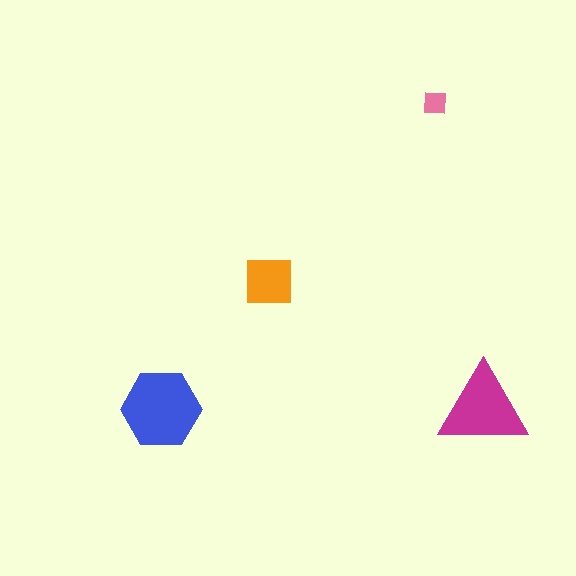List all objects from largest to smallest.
The blue hexagon, the magenta triangle, the orange square, the pink square.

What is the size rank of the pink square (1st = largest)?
4th.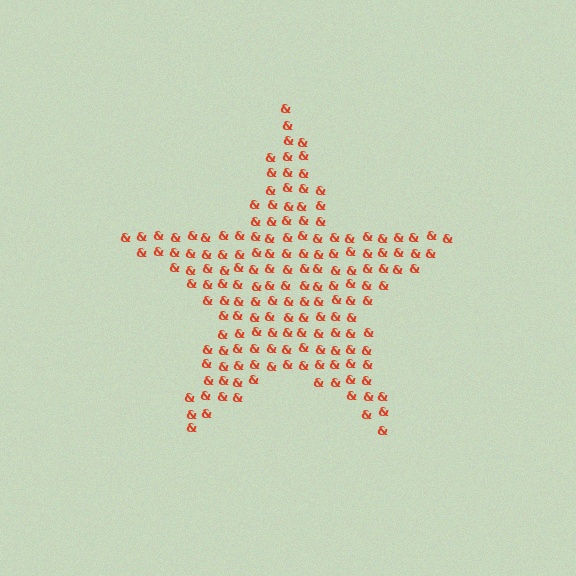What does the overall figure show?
The overall figure shows a star.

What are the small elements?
The small elements are ampersands.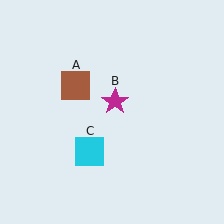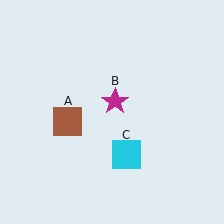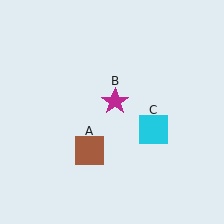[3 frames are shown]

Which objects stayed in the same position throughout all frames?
Magenta star (object B) remained stationary.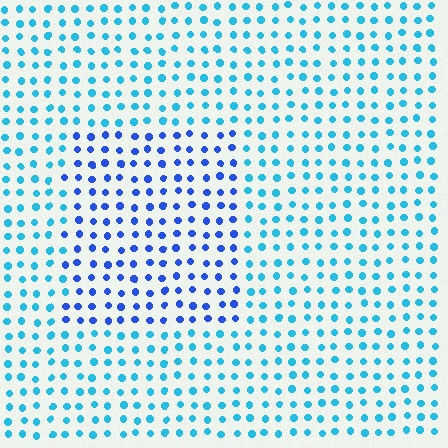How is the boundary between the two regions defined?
The boundary is defined purely by a slight shift in hue (about 35 degrees). Spacing, size, and orientation are identical on both sides.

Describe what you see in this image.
The image is filled with small cyan elements in a uniform arrangement. A rectangle-shaped region is visible where the elements are tinted to a slightly different hue, forming a subtle color boundary.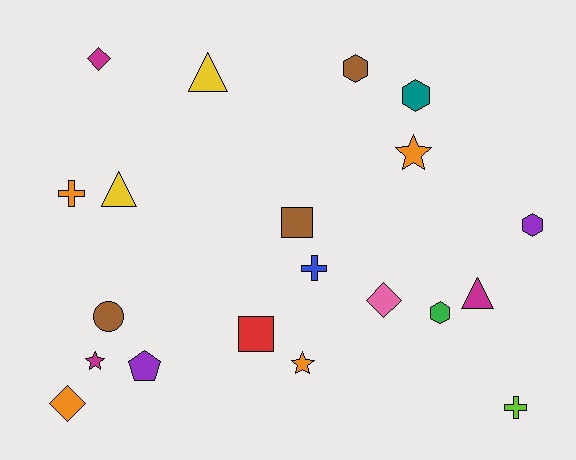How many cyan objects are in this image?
There are no cyan objects.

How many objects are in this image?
There are 20 objects.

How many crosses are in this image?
There are 3 crosses.